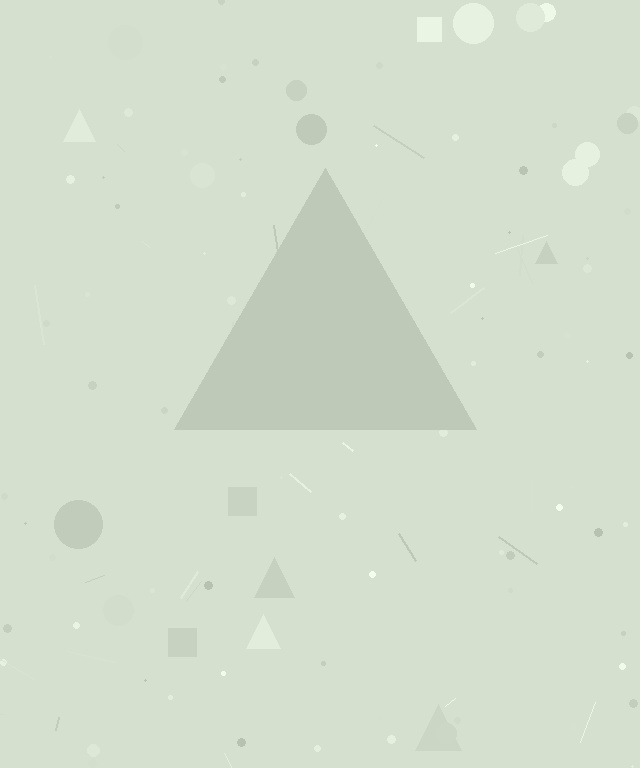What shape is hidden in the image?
A triangle is hidden in the image.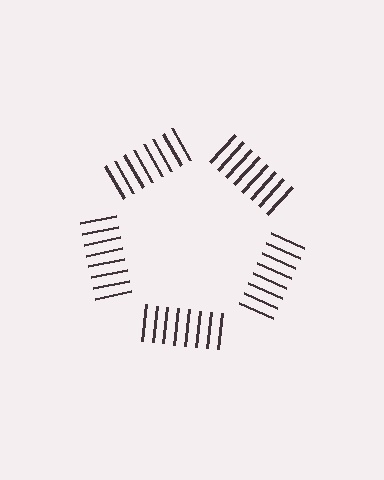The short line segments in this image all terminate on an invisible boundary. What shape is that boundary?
An illusory pentagon — the line segments terminate on its edges but no continuous stroke is drawn.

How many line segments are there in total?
40 — 8 along each of the 5 edges.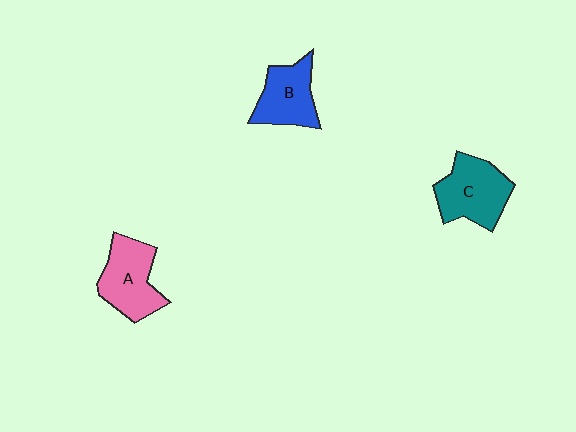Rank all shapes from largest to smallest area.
From largest to smallest: C (teal), A (pink), B (blue).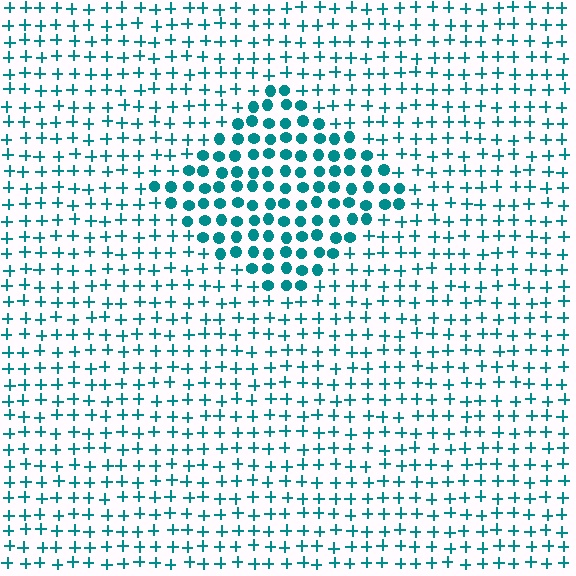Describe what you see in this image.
The image is filled with small teal elements arranged in a uniform grid. A diamond-shaped region contains circles, while the surrounding area contains plus signs. The boundary is defined purely by the change in element shape.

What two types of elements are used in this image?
The image uses circles inside the diamond region and plus signs outside it.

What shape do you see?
I see a diamond.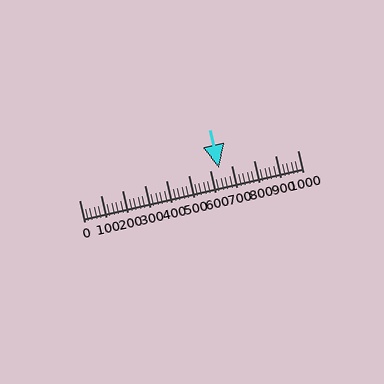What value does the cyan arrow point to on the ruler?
The cyan arrow points to approximately 640.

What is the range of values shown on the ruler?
The ruler shows values from 0 to 1000.